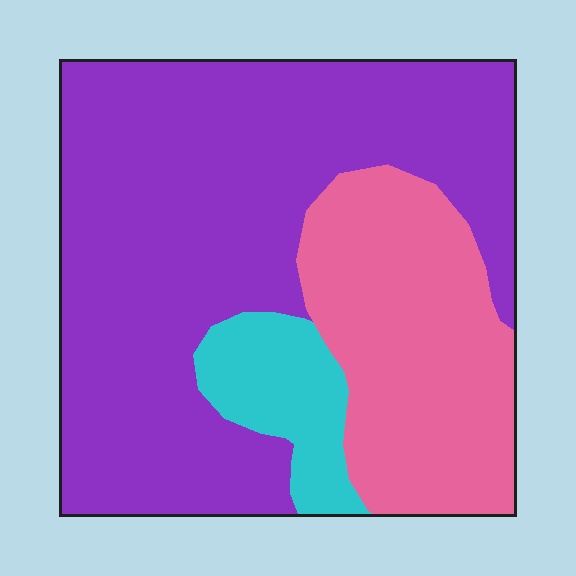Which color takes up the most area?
Purple, at roughly 60%.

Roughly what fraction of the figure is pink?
Pink takes up about one quarter (1/4) of the figure.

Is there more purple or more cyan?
Purple.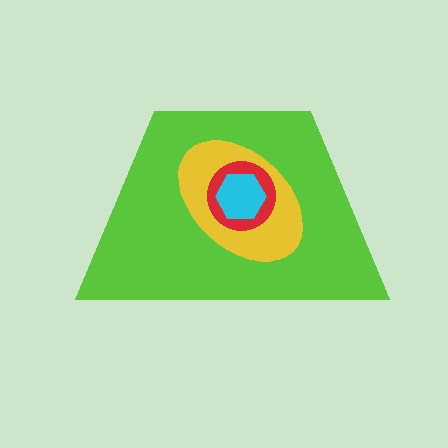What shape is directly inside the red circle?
The cyan hexagon.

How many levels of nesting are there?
4.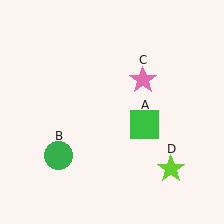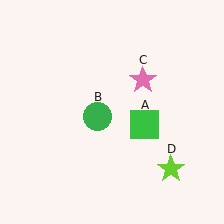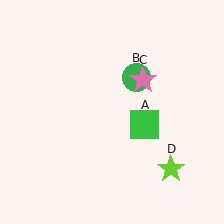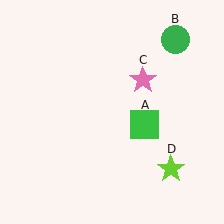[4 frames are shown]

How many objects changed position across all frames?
1 object changed position: green circle (object B).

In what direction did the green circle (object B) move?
The green circle (object B) moved up and to the right.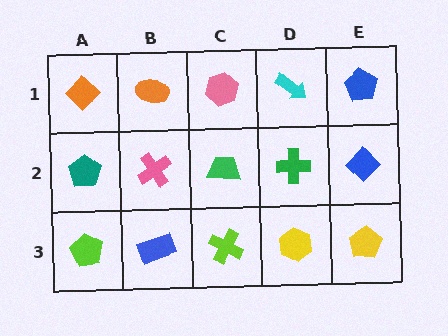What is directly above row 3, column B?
A pink cross.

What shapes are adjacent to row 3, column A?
A teal pentagon (row 2, column A), a blue rectangle (row 3, column B).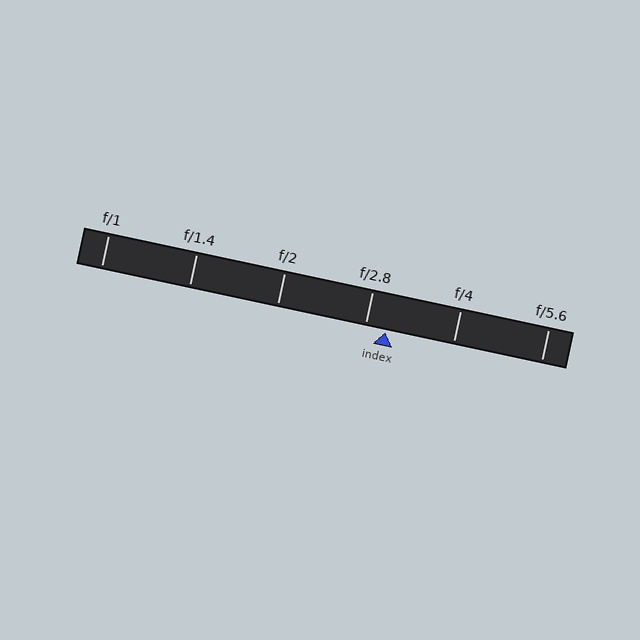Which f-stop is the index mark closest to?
The index mark is closest to f/2.8.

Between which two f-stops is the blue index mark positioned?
The index mark is between f/2.8 and f/4.